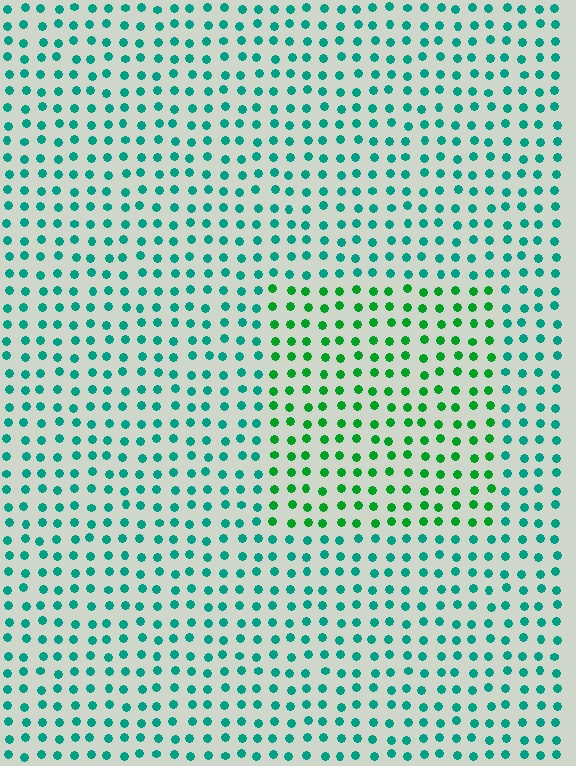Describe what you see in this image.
The image is filled with small teal elements in a uniform arrangement. A rectangle-shaped region is visible where the elements are tinted to a slightly different hue, forming a subtle color boundary.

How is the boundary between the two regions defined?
The boundary is defined purely by a slight shift in hue (about 36 degrees). Spacing, size, and orientation are identical on both sides.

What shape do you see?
I see a rectangle.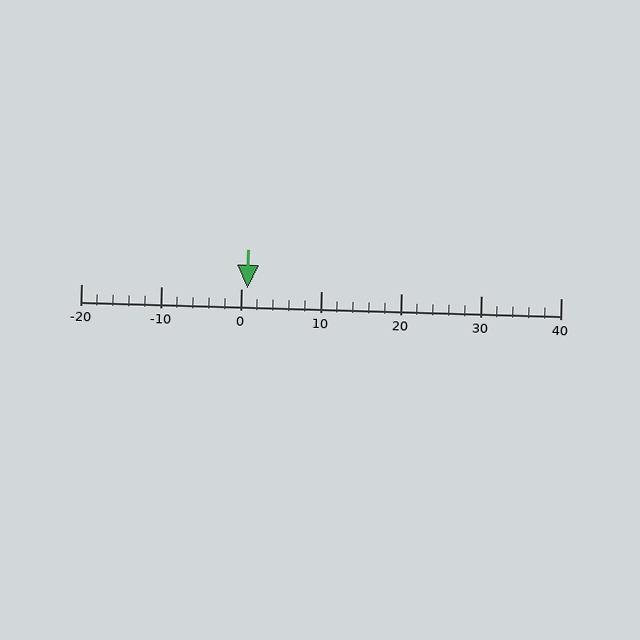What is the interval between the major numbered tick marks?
The major tick marks are spaced 10 units apart.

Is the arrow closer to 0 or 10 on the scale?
The arrow is closer to 0.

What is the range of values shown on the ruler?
The ruler shows values from -20 to 40.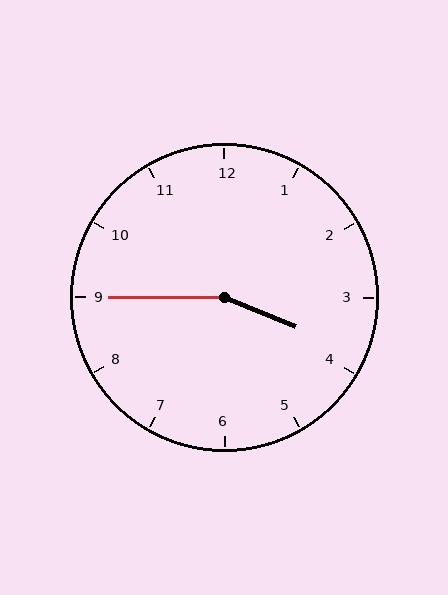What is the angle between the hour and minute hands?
Approximately 158 degrees.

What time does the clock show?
3:45.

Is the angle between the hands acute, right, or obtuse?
It is obtuse.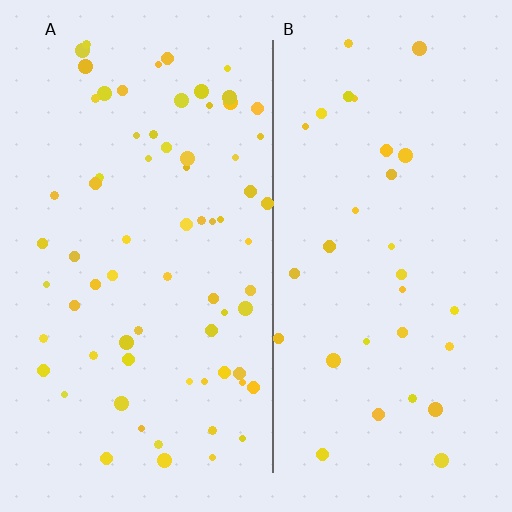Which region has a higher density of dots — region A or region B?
A (the left).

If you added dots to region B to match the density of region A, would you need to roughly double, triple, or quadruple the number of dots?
Approximately double.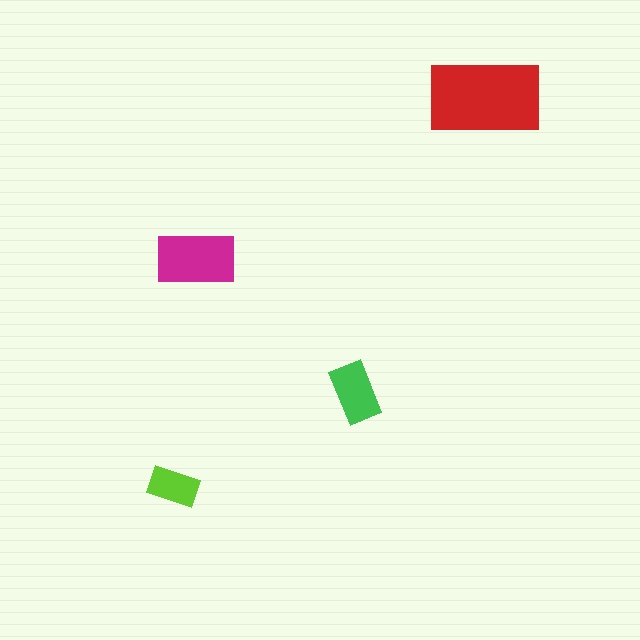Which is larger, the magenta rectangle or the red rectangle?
The red one.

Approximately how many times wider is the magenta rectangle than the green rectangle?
About 1.5 times wider.